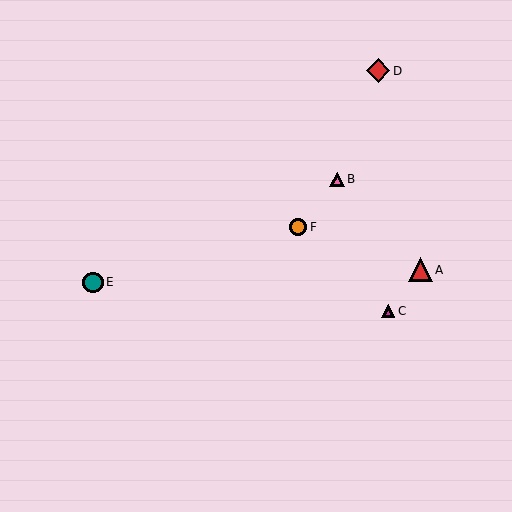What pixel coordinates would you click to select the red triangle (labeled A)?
Click at (420, 270) to select the red triangle A.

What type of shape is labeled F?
Shape F is an orange circle.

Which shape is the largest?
The red triangle (labeled A) is the largest.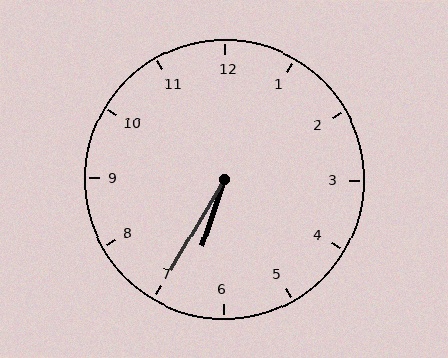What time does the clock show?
6:35.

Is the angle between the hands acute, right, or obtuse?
It is acute.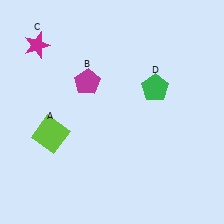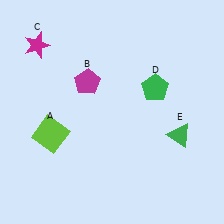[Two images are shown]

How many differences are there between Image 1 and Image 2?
There is 1 difference between the two images.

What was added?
A green triangle (E) was added in Image 2.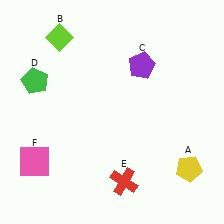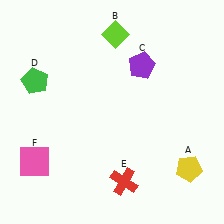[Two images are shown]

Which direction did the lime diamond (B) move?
The lime diamond (B) moved right.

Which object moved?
The lime diamond (B) moved right.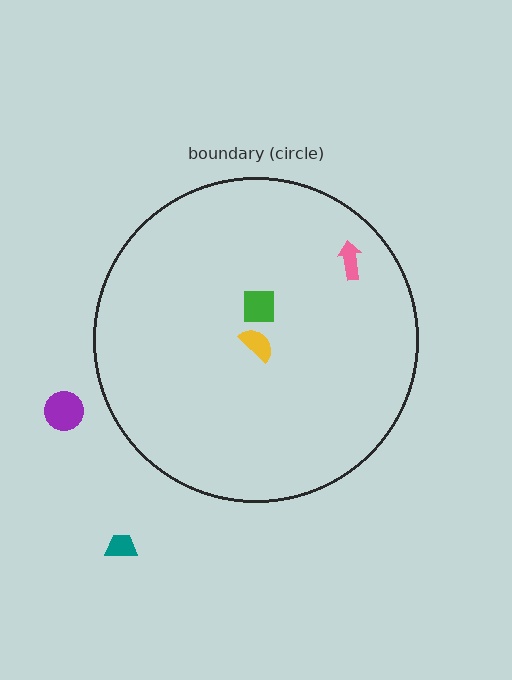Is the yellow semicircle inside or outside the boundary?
Inside.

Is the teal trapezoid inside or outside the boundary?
Outside.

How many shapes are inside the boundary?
3 inside, 2 outside.